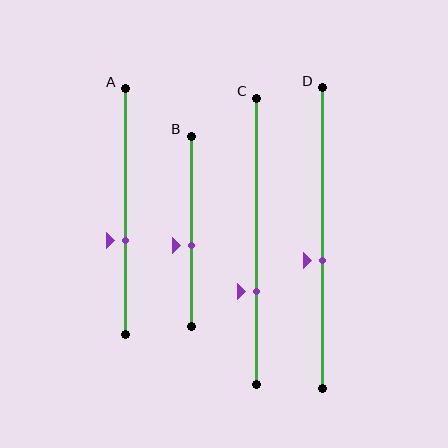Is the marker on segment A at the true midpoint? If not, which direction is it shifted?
No, the marker on segment A is shifted downward by about 12% of the segment length.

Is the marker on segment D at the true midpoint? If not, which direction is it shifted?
No, the marker on segment D is shifted downward by about 7% of the segment length.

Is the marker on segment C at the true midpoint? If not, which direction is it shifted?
No, the marker on segment C is shifted downward by about 17% of the segment length.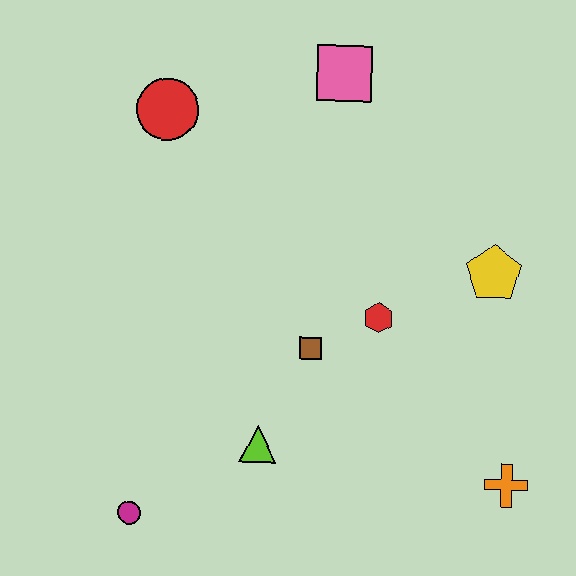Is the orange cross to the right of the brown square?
Yes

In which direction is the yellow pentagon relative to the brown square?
The yellow pentagon is to the right of the brown square.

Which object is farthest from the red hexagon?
The magenta circle is farthest from the red hexagon.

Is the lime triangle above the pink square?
No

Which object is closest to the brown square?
The red hexagon is closest to the brown square.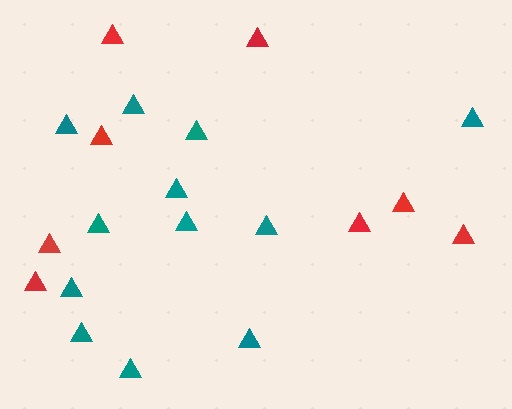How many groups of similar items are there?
There are 2 groups: one group of red triangles (8) and one group of teal triangles (12).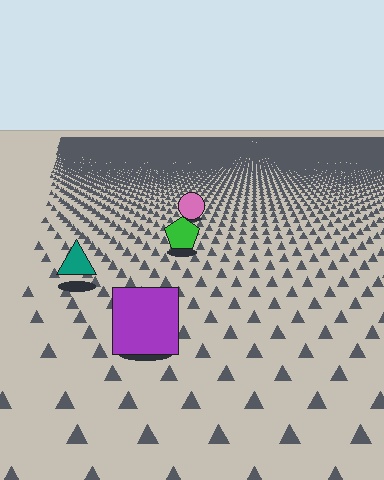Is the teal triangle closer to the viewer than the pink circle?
Yes. The teal triangle is closer — you can tell from the texture gradient: the ground texture is coarser near it.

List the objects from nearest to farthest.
From nearest to farthest: the purple square, the teal triangle, the green pentagon, the pink circle.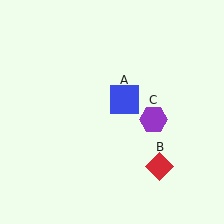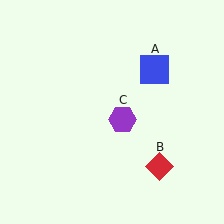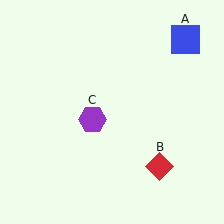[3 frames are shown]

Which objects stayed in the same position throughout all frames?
Red diamond (object B) remained stationary.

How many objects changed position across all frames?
2 objects changed position: blue square (object A), purple hexagon (object C).